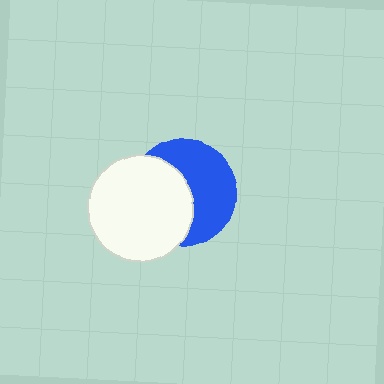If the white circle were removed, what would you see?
You would see the complete blue circle.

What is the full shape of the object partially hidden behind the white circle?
The partially hidden object is a blue circle.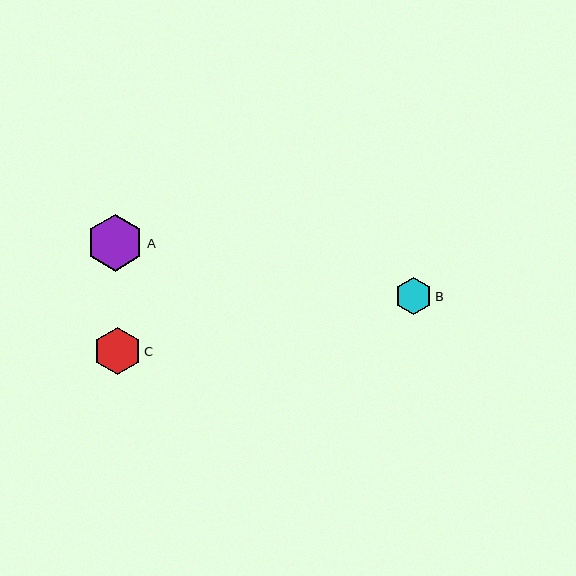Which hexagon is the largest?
Hexagon A is the largest with a size of approximately 57 pixels.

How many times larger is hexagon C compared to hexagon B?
Hexagon C is approximately 1.3 times the size of hexagon B.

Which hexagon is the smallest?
Hexagon B is the smallest with a size of approximately 37 pixels.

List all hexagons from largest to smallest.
From largest to smallest: A, C, B.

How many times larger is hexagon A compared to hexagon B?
Hexagon A is approximately 1.5 times the size of hexagon B.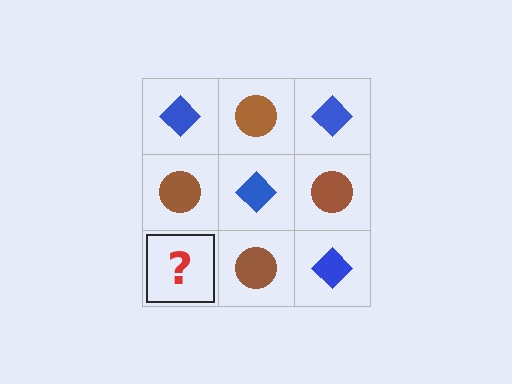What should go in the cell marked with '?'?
The missing cell should contain a blue diamond.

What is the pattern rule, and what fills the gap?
The rule is that it alternates blue diamond and brown circle in a checkerboard pattern. The gap should be filled with a blue diamond.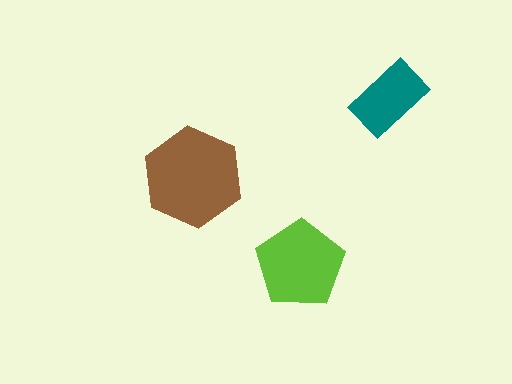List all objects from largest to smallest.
The brown hexagon, the lime pentagon, the teal rectangle.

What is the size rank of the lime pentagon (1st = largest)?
2nd.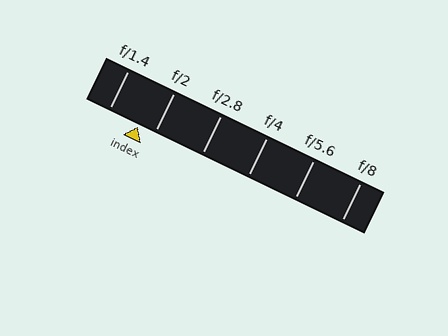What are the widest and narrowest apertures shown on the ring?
The widest aperture shown is f/1.4 and the narrowest is f/8.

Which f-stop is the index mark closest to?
The index mark is closest to f/2.